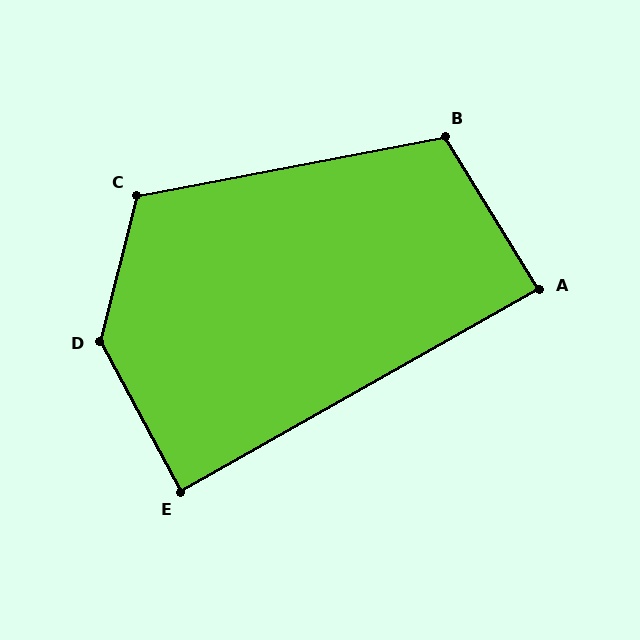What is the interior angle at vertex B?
Approximately 111 degrees (obtuse).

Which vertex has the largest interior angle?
D, at approximately 137 degrees.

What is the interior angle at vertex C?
Approximately 115 degrees (obtuse).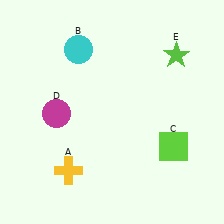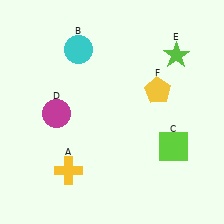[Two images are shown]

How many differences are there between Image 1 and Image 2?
There is 1 difference between the two images.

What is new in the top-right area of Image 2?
A yellow pentagon (F) was added in the top-right area of Image 2.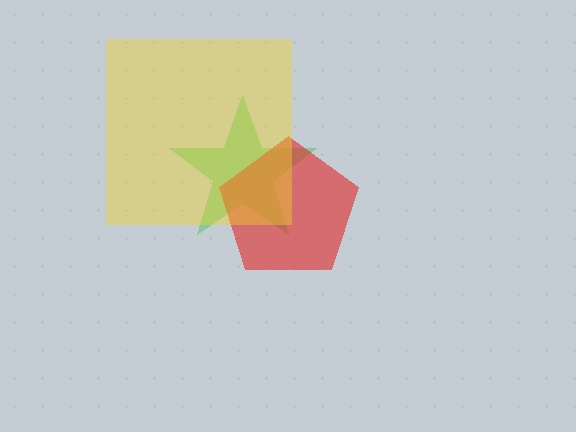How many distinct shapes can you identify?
There are 3 distinct shapes: a green star, a red pentagon, a yellow square.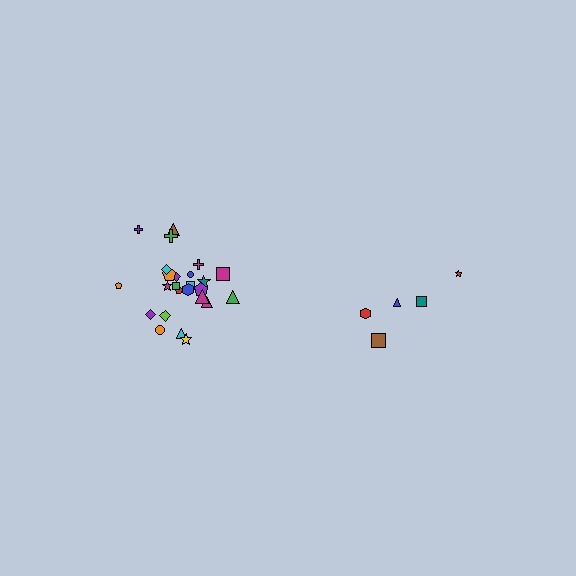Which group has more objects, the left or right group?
The left group.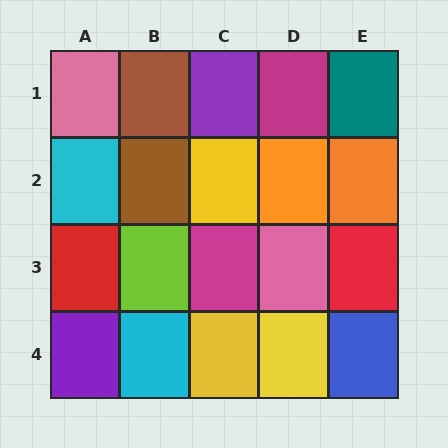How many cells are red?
2 cells are red.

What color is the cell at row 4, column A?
Purple.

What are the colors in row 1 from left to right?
Pink, brown, purple, magenta, teal.